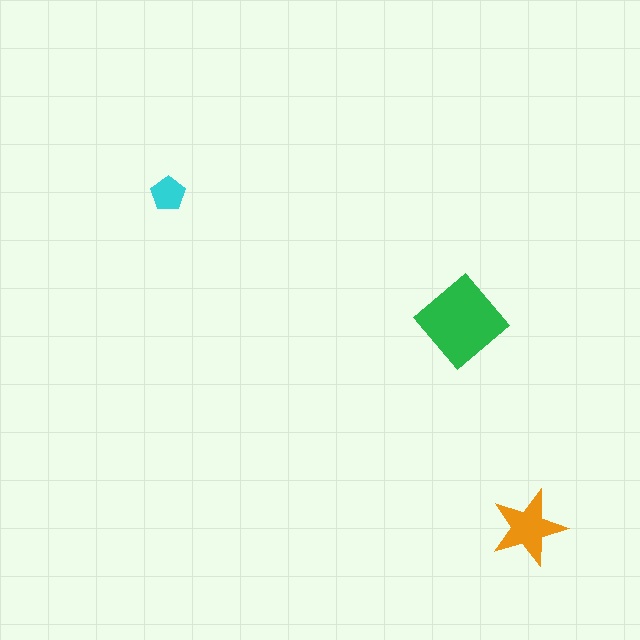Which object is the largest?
The green diamond.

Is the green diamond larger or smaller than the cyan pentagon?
Larger.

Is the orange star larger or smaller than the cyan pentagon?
Larger.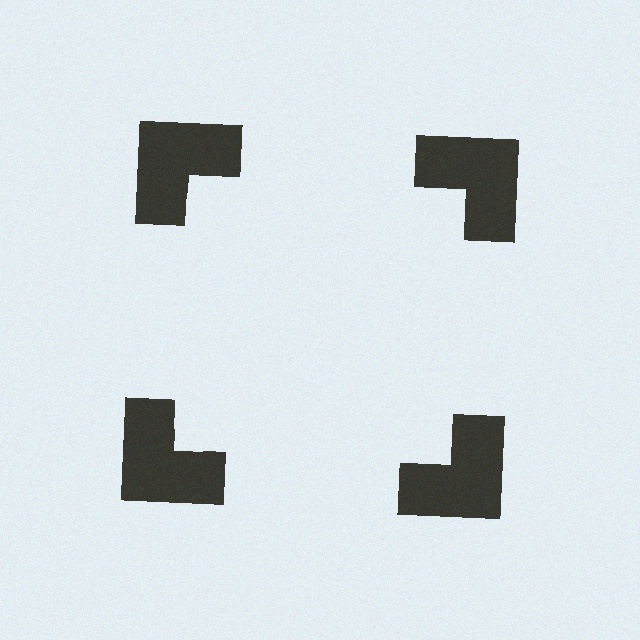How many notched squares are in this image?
There are 4 — one at each vertex of the illusory square.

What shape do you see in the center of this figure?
An illusory square — its edges are inferred from the aligned wedge cuts in the notched squares, not physically drawn.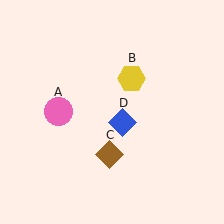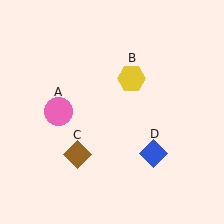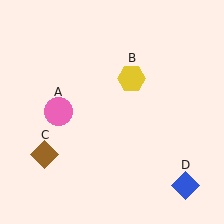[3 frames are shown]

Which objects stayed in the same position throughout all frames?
Pink circle (object A) and yellow hexagon (object B) remained stationary.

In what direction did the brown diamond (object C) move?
The brown diamond (object C) moved left.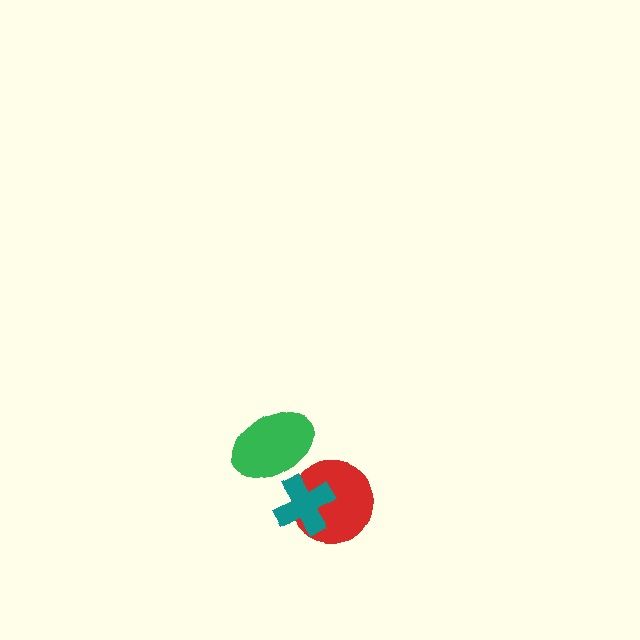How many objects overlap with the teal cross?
1 object overlaps with the teal cross.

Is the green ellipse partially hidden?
No, no other shape covers it.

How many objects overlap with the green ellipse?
0 objects overlap with the green ellipse.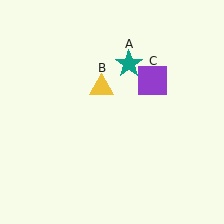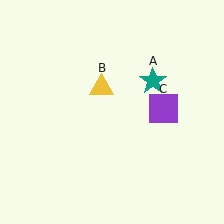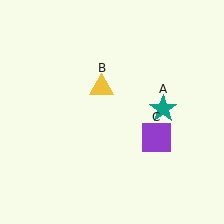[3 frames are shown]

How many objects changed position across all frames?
2 objects changed position: teal star (object A), purple square (object C).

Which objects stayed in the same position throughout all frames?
Yellow triangle (object B) remained stationary.